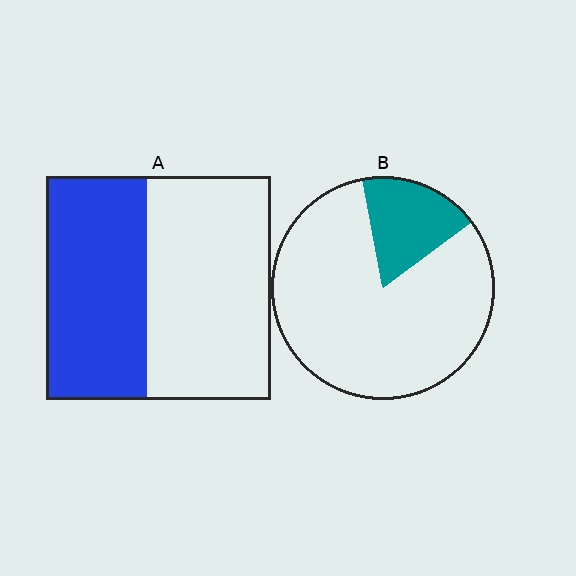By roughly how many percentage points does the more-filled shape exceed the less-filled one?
By roughly 25 percentage points (A over B).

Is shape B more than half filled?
No.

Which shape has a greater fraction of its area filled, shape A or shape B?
Shape A.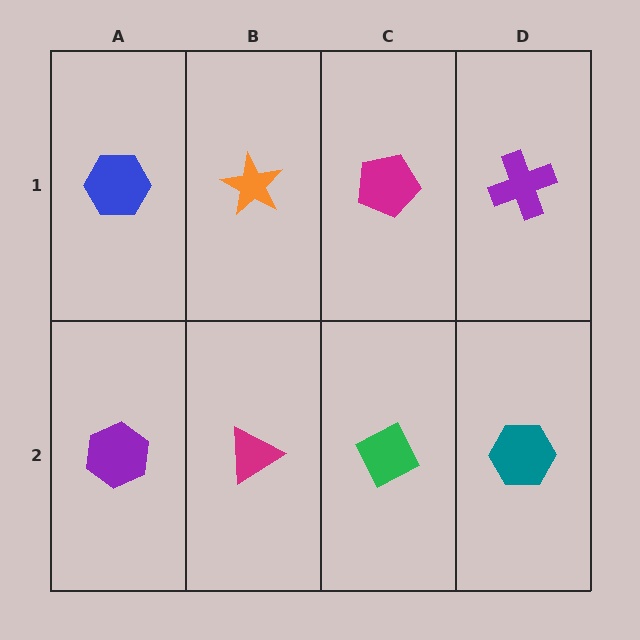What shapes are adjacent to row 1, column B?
A magenta triangle (row 2, column B), a blue hexagon (row 1, column A), a magenta pentagon (row 1, column C).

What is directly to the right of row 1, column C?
A purple cross.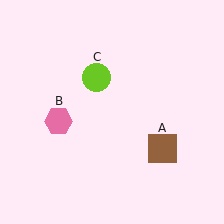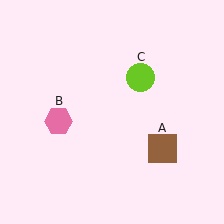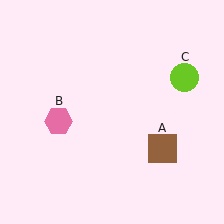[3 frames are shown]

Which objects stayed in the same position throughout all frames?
Brown square (object A) and pink hexagon (object B) remained stationary.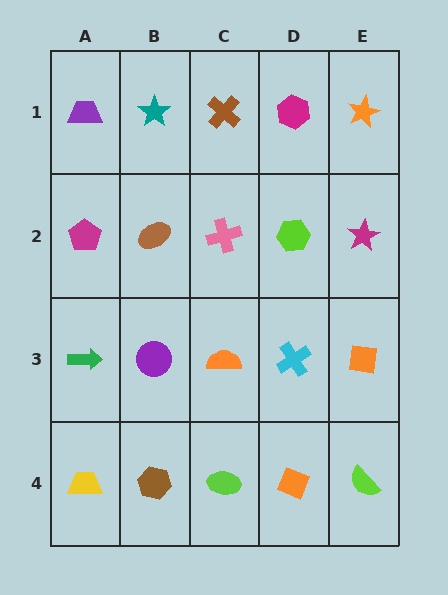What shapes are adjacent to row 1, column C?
A pink cross (row 2, column C), a teal star (row 1, column B), a magenta hexagon (row 1, column D).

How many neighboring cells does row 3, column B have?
4.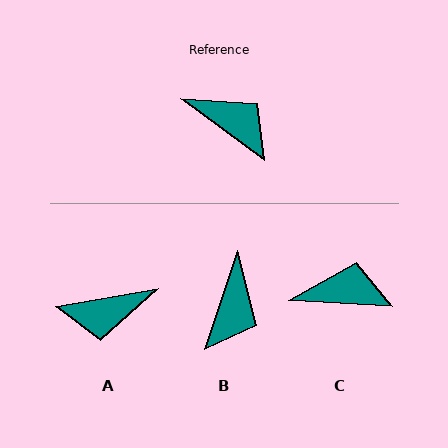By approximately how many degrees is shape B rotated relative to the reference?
Approximately 72 degrees clockwise.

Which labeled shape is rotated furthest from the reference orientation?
A, about 134 degrees away.